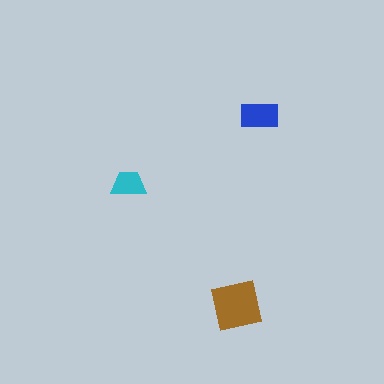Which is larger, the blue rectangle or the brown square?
The brown square.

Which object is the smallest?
The cyan trapezoid.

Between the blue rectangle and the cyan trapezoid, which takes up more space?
The blue rectangle.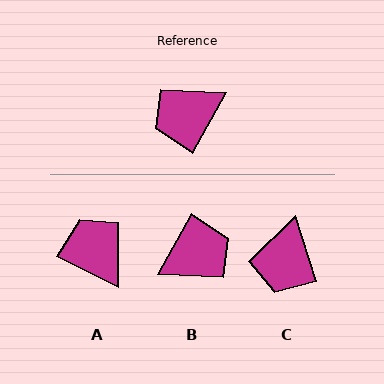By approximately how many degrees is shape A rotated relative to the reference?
Approximately 87 degrees clockwise.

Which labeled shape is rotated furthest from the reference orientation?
B, about 180 degrees away.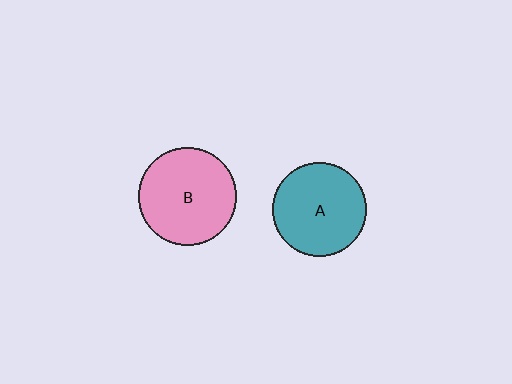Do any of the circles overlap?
No, none of the circles overlap.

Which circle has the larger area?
Circle B (pink).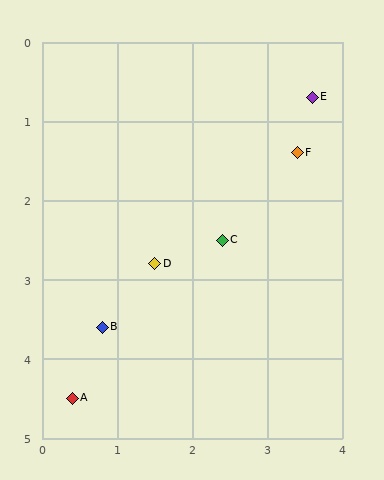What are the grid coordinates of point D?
Point D is at approximately (1.5, 2.8).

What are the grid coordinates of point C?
Point C is at approximately (2.4, 2.5).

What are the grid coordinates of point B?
Point B is at approximately (0.8, 3.6).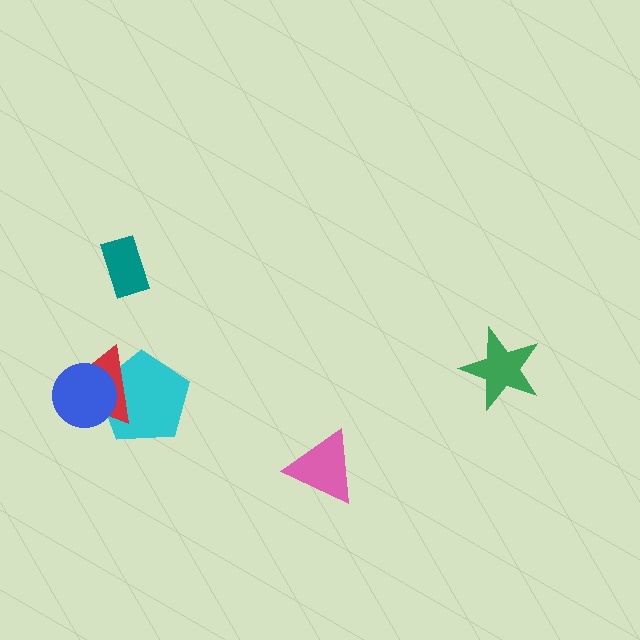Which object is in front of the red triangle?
The blue circle is in front of the red triangle.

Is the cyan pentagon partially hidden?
Yes, it is partially covered by another shape.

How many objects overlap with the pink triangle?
0 objects overlap with the pink triangle.